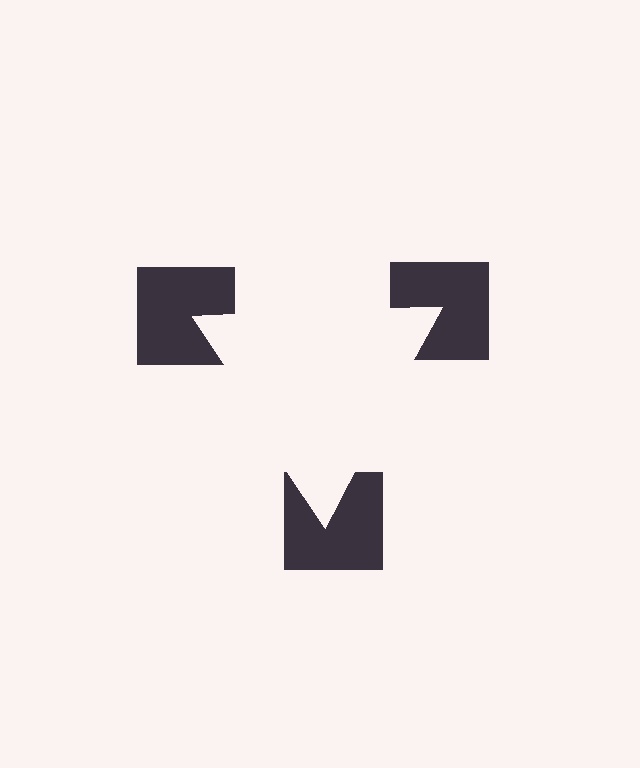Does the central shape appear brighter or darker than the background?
It typically appears slightly brighter than the background, even though no actual brightness change is drawn.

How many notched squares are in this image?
There are 3 — one at each vertex of the illusory triangle.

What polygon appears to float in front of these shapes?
An illusory triangle — its edges are inferred from the aligned wedge cuts in the notched squares, not physically drawn.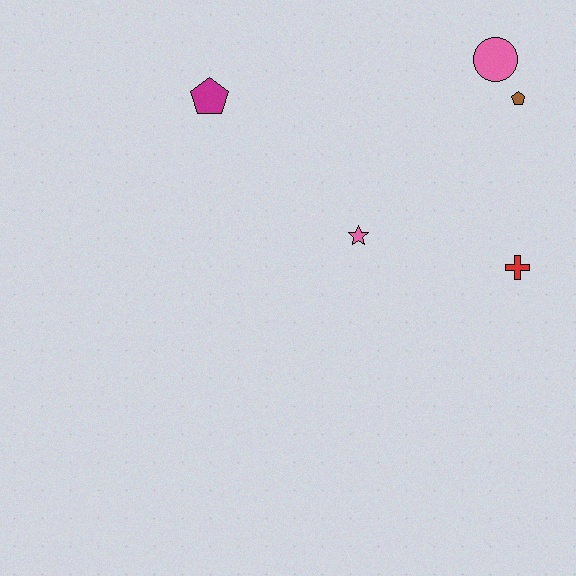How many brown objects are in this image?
There is 1 brown object.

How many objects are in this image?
There are 5 objects.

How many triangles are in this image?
There are no triangles.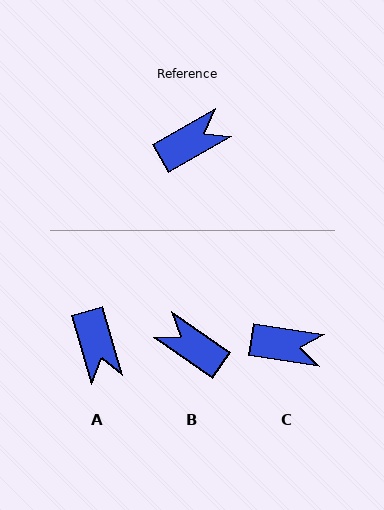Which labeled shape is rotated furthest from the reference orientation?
B, about 115 degrees away.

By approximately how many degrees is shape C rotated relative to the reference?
Approximately 39 degrees clockwise.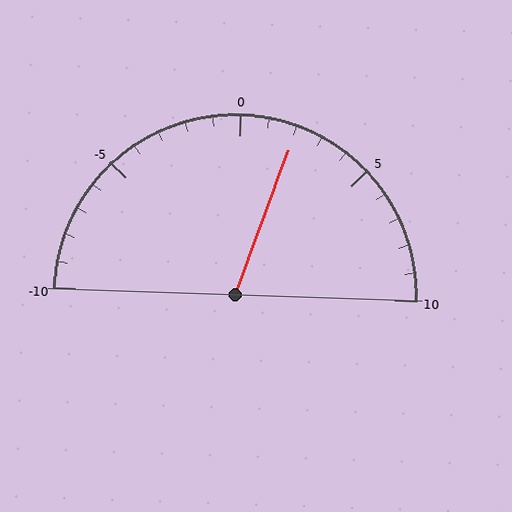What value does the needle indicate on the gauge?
The needle indicates approximately 2.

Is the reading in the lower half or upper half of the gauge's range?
The reading is in the upper half of the range (-10 to 10).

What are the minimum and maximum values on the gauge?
The gauge ranges from -10 to 10.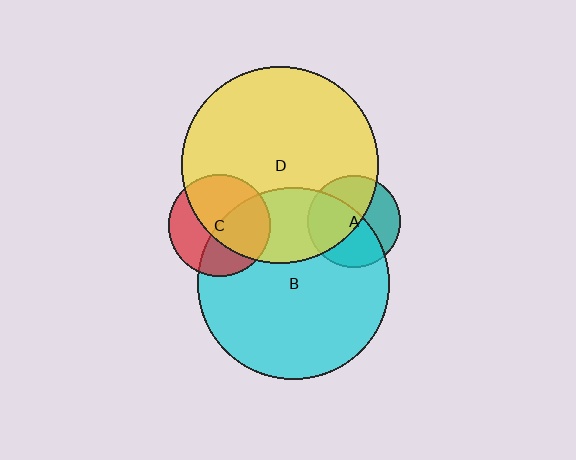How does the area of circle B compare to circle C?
Approximately 3.5 times.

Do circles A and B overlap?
Yes.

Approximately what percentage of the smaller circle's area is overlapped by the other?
Approximately 60%.